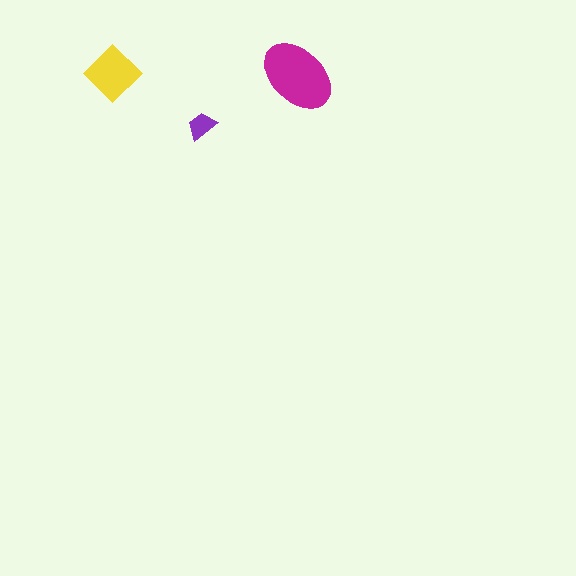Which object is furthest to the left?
The yellow diamond is leftmost.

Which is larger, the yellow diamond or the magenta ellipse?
The magenta ellipse.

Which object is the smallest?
The purple trapezoid.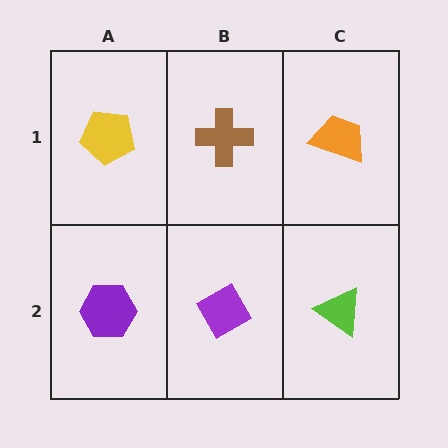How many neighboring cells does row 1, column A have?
2.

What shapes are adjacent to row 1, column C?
A lime triangle (row 2, column C), a brown cross (row 1, column B).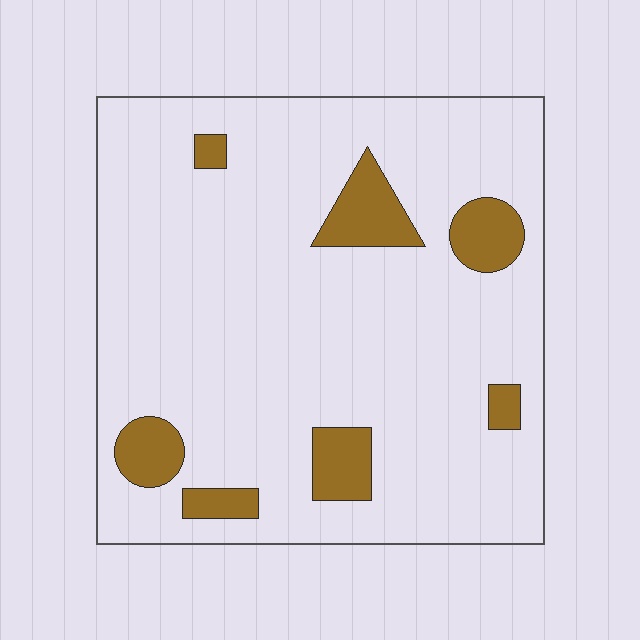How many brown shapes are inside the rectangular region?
7.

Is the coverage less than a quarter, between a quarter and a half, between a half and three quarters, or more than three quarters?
Less than a quarter.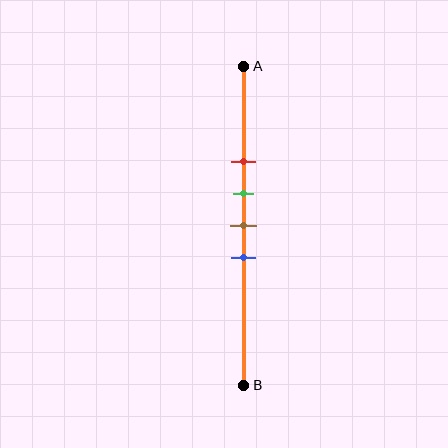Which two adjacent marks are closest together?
The green and brown marks are the closest adjacent pair.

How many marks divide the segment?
There are 4 marks dividing the segment.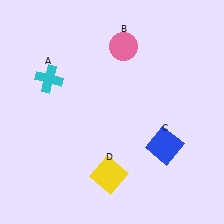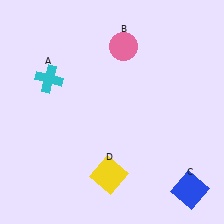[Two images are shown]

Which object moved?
The blue square (C) moved down.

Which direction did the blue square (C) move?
The blue square (C) moved down.